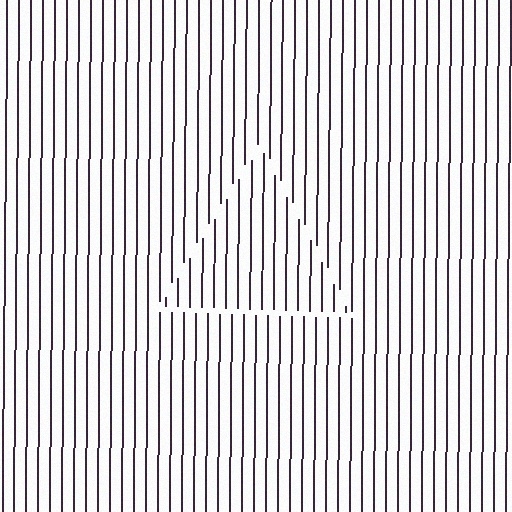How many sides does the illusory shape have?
3 sides — the line-ends trace a triangle.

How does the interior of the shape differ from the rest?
The interior of the shape contains the same grating, shifted by half a period — the contour is defined by the phase discontinuity where line-ends from the inner and outer gratings abut.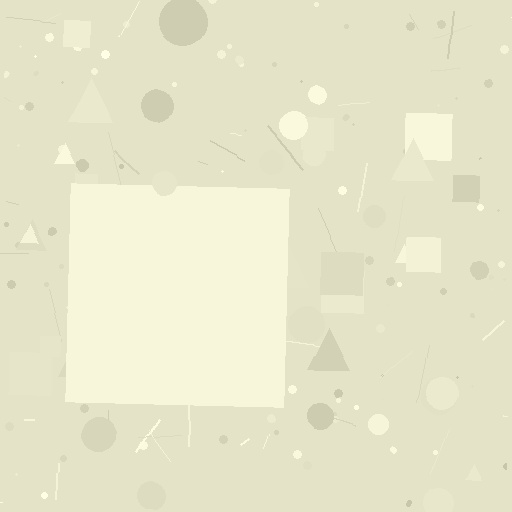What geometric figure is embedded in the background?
A square is embedded in the background.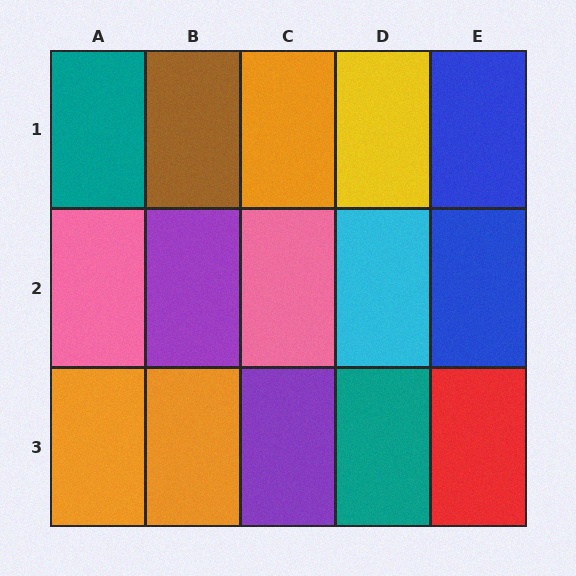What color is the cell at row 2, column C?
Pink.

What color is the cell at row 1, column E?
Blue.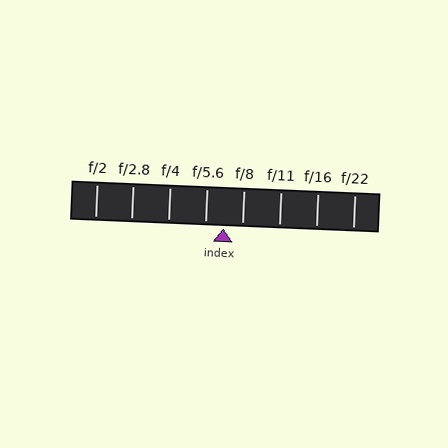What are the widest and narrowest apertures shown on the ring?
The widest aperture shown is f/2 and the narrowest is f/22.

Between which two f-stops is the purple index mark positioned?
The index mark is between f/5.6 and f/8.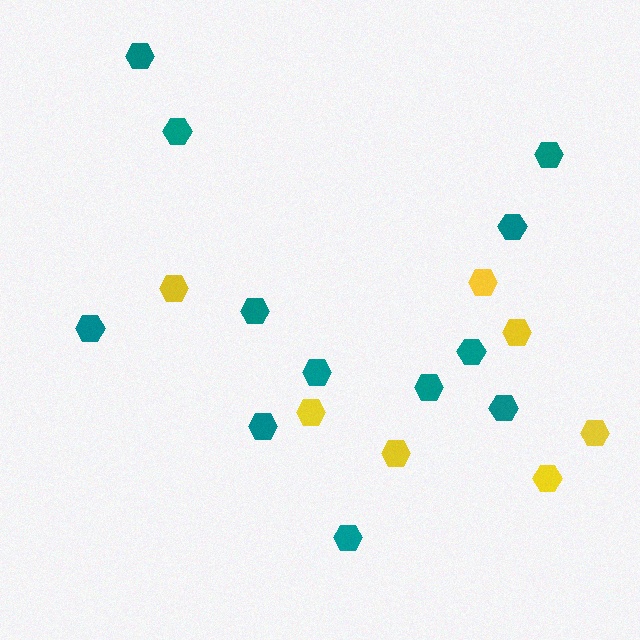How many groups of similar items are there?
There are 2 groups: one group of teal hexagons (12) and one group of yellow hexagons (7).